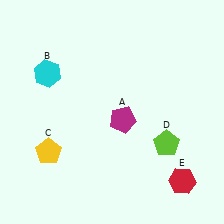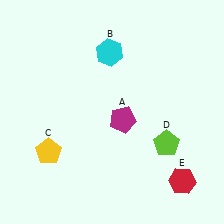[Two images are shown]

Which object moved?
The cyan hexagon (B) moved right.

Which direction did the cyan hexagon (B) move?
The cyan hexagon (B) moved right.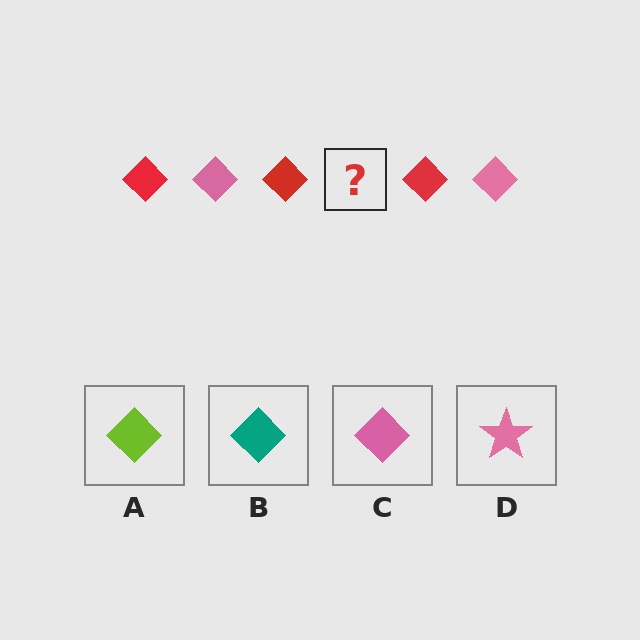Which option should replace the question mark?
Option C.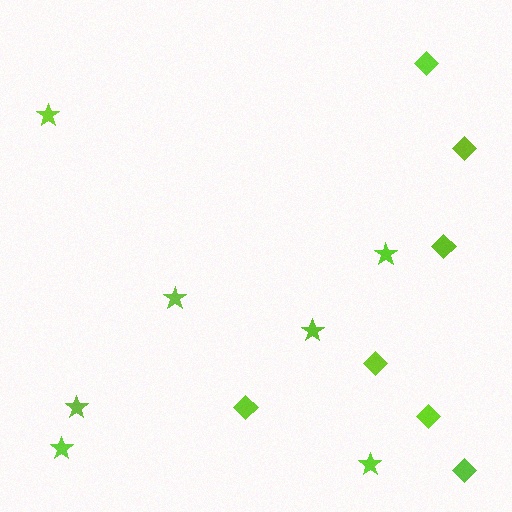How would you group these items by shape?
There are 2 groups: one group of diamonds (7) and one group of stars (7).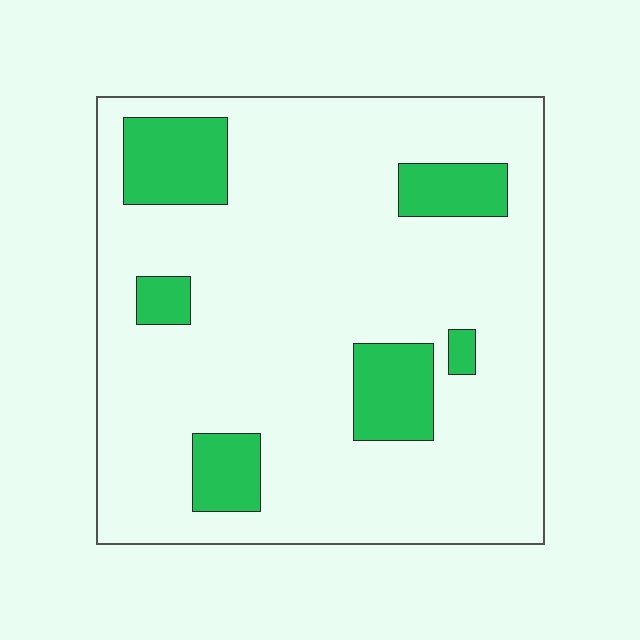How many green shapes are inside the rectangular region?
6.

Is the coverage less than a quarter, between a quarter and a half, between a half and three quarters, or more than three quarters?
Less than a quarter.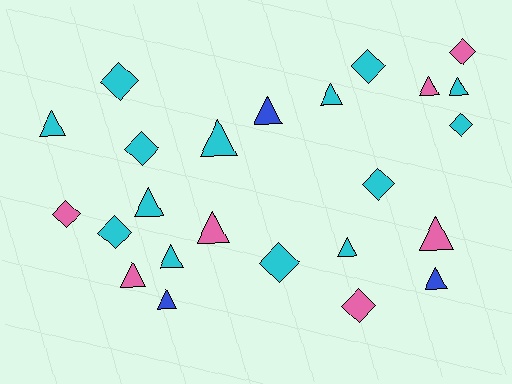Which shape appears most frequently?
Triangle, with 14 objects.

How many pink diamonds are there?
There are 3 pink diamonds.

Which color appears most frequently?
Cyan, with 14 objects.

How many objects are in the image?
There are 24 objects.